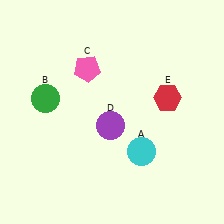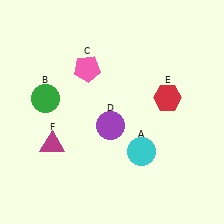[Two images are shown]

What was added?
A magenta triangle (F) was added in Image 2.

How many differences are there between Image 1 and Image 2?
There is 1 difference between the two images.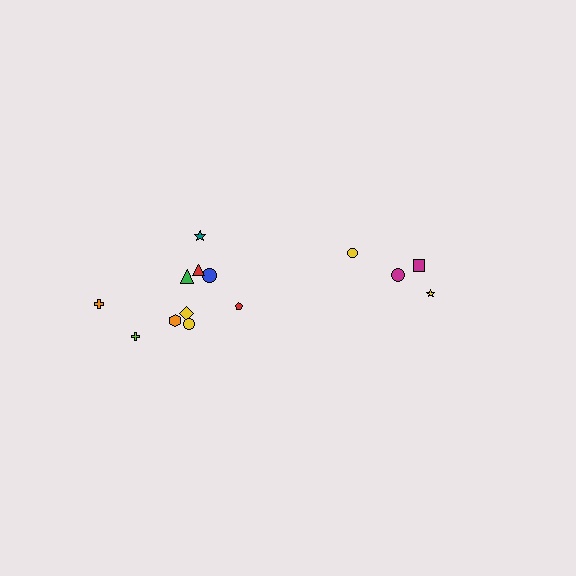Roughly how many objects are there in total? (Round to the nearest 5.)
Roughly 15 objects in total.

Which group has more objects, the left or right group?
The left group.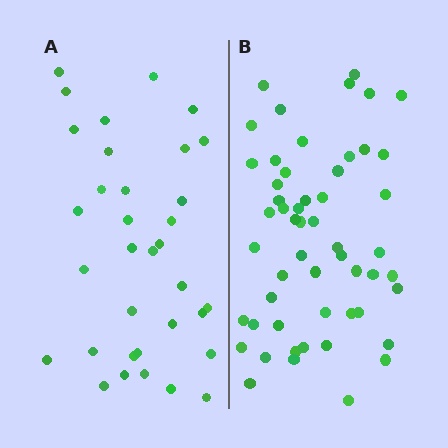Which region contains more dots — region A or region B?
Region B (the right region) has more dots.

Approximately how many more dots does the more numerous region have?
Region B has approximately 20 more dots than region A.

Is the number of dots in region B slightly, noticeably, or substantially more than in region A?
Region B has substantially more. The ratio is roughly 1.6 to 1.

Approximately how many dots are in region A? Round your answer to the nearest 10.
About 30 dots. (The exact count is 34, which rounds to 30.)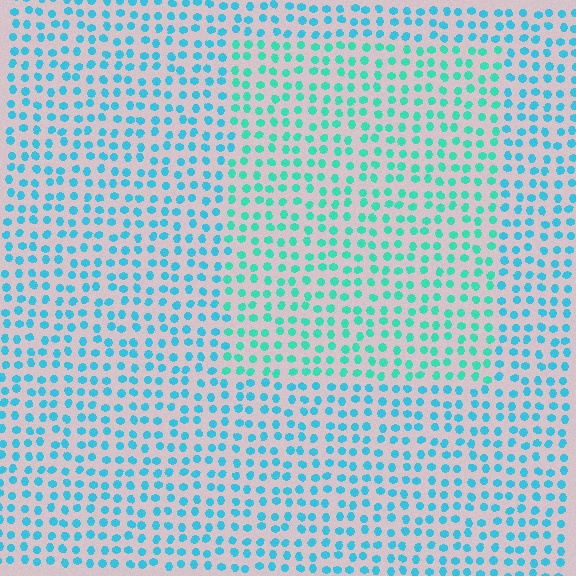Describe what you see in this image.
The image is filled with small cyan elements in a uniform arrangement. A rectangle-shaped region is visible where the elements are tinted to a slightly different hue, forming a subtle color boundary.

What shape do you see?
I see a rectangle.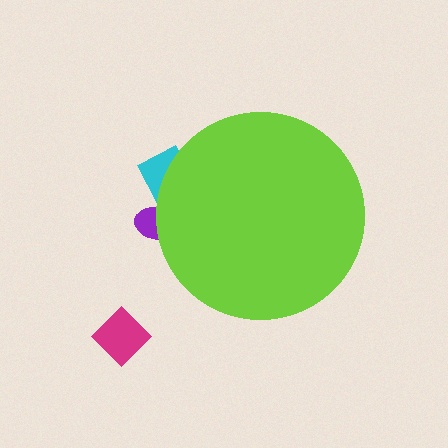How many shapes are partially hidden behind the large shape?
2 shapes are partially hidden.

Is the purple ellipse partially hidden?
Yes, the purple ellipse is partially hidden behind the lime circle.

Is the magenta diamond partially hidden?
No, the magenta diamond is fully visible.